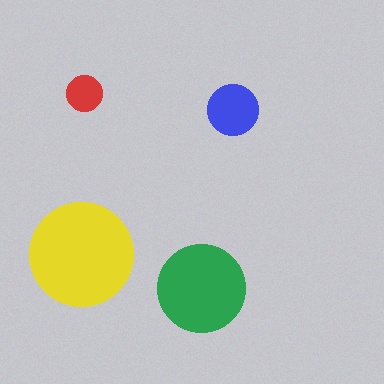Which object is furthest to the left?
The yellow circle is leftmost.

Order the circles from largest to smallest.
the yellow one, the green one, the blue one, the red one.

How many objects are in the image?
There are 4 objects in the image.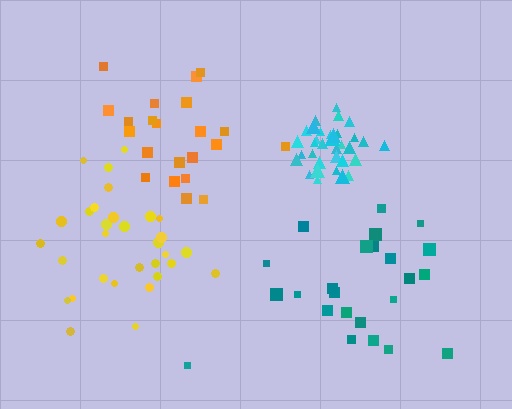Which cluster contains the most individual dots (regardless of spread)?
Cyan (34).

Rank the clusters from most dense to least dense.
cyan, yellow, orange, teal.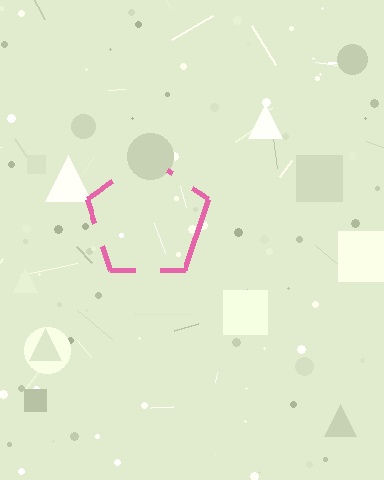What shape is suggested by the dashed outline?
The dashed outline suggests a pentagon.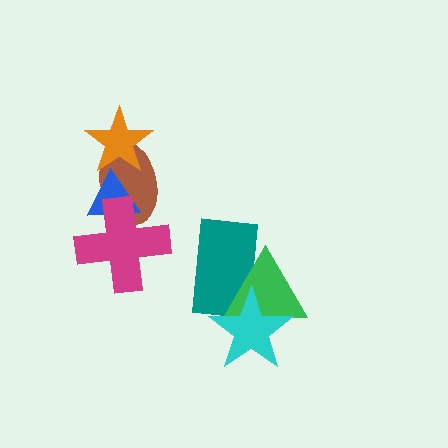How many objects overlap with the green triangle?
2 objects overlap with the green triangle.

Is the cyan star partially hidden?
No, no other shape covers it.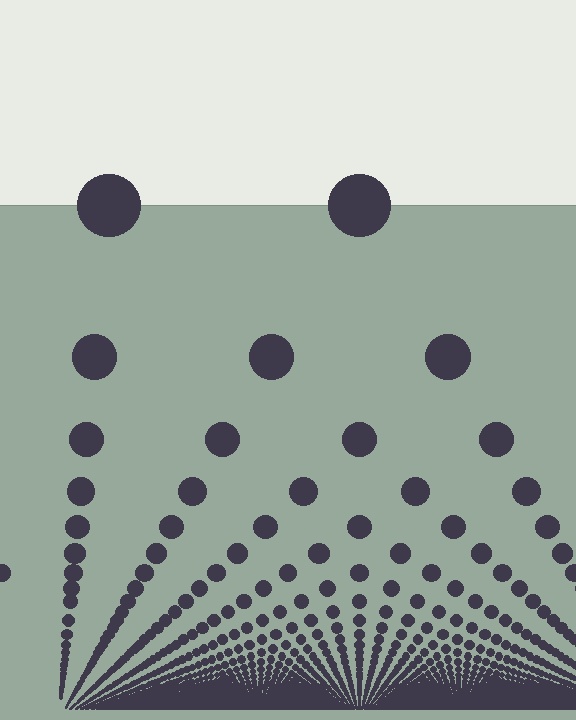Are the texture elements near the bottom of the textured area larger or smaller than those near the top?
Smaller. The gradient is inverted — elements near the bottom are smaller and denser.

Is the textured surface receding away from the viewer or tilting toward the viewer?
The surface appears to tilt toward the viewer. Texture elements get larger and sparser toward the top.